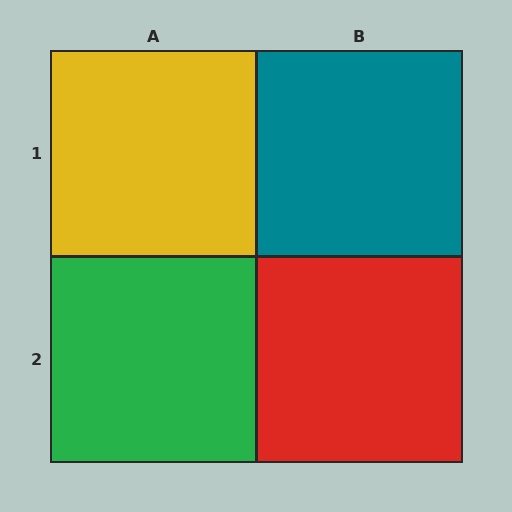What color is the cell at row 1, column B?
Teal.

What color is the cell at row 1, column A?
Yellow.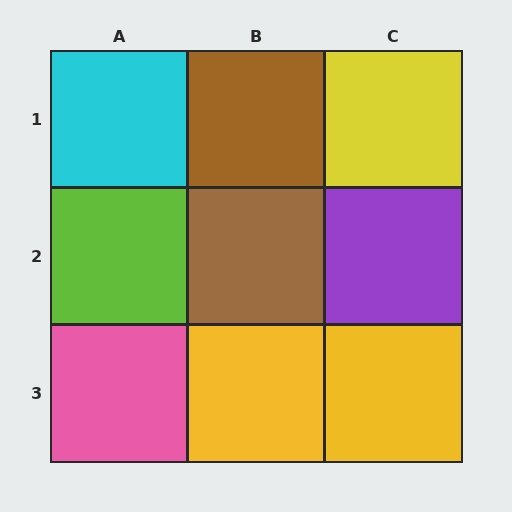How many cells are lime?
1 cell is lime.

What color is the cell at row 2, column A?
Lime.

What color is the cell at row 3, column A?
Pink.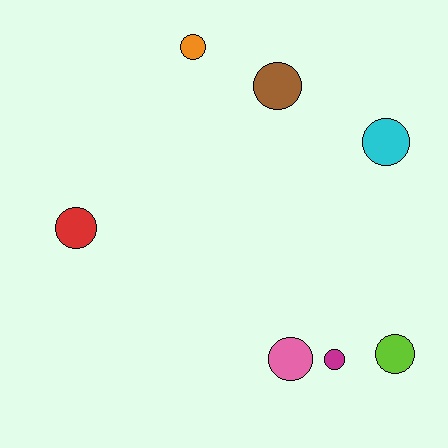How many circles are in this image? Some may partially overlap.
There are 7 circles.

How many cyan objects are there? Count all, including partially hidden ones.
There is 1 cyan object.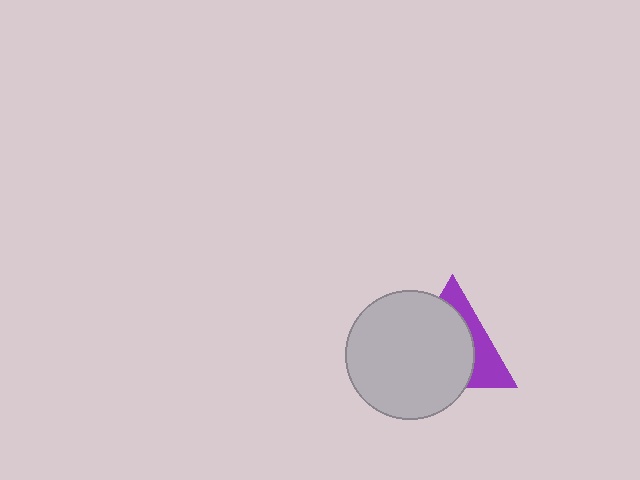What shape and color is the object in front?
The object in front is a light gray circle.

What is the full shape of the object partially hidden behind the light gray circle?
The partially hidden object is a purple triangle.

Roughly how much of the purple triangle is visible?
A small part of it is visible (roughly 34%).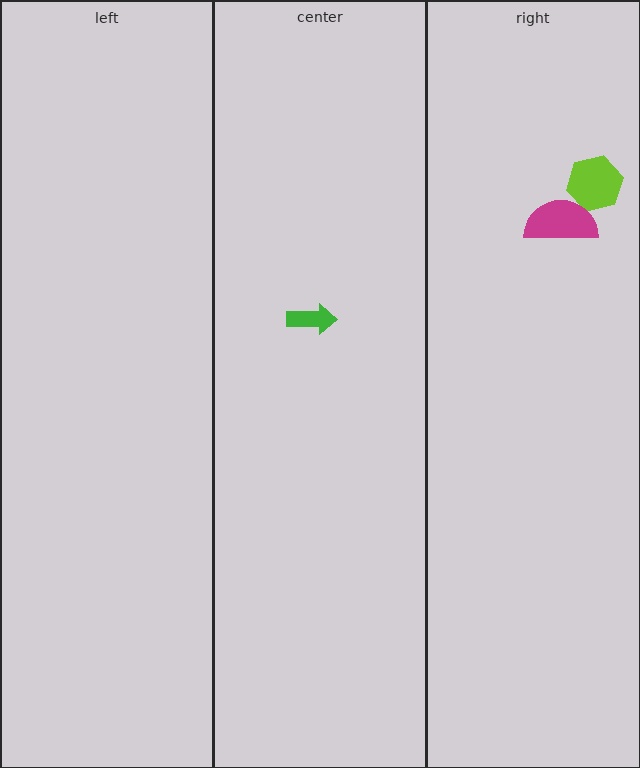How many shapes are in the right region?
2.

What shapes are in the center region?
The green arrow.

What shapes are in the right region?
The lime hexagon, the magenta semicircle.